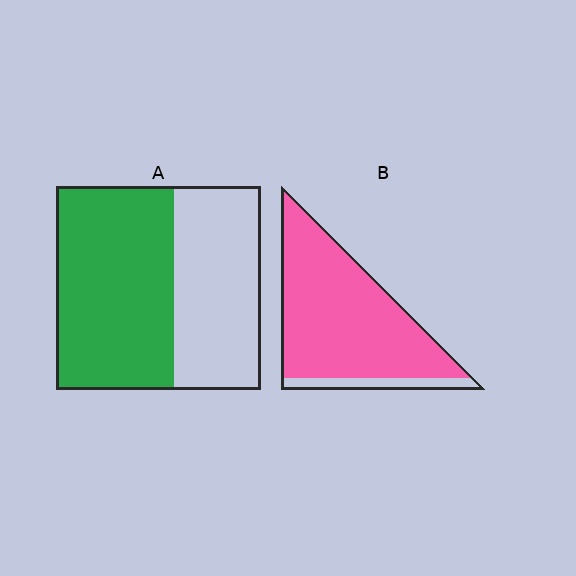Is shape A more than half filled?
Yes.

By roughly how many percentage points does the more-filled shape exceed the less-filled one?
By roughly 30 percentage points (B over A).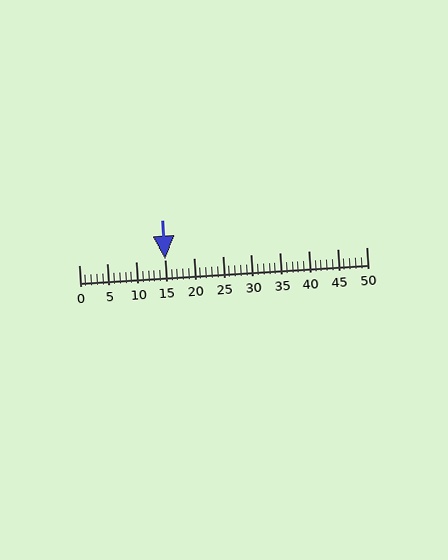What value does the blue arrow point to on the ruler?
The blue arrow points to approximately 15.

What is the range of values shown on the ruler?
The ruler shows values from 0 to 50.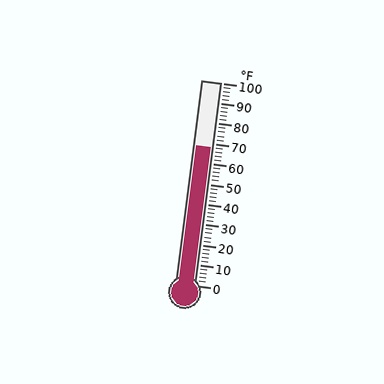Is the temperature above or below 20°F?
The temperature is above 20°F.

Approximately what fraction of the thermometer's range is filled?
The thermometer is filled to approximately 70% of its range.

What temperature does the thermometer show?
The thermometer shows approximately 68°F.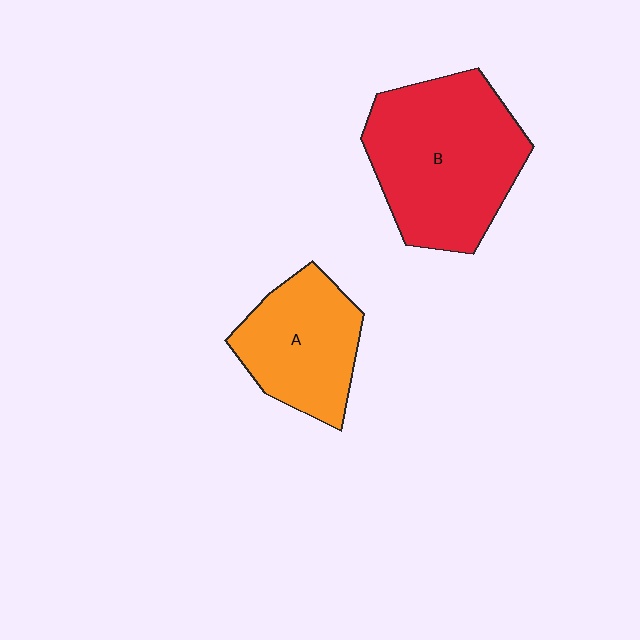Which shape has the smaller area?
Shape A (orange).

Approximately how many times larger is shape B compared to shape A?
Approximately 1.6 times.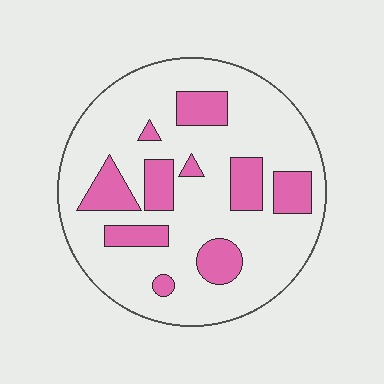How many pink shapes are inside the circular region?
10.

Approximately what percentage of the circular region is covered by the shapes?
Approximately 25%.